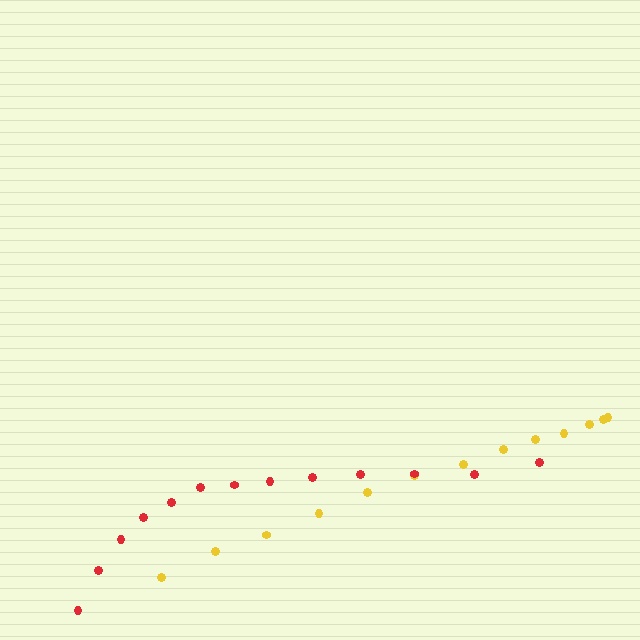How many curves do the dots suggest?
There are 2 distinct paths.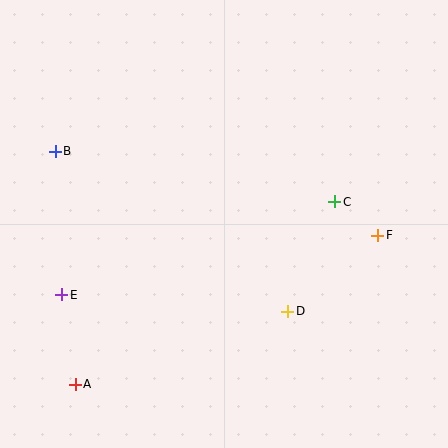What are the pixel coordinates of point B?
Point B is at (55, 151).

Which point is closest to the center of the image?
Point D at (288, 311) is closest to the center.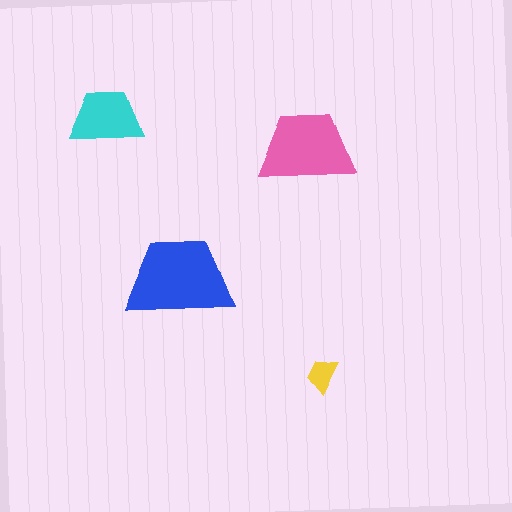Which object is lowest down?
The yellow trapezoid is bottommost.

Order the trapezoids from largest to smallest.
the blue one, the pink one, the cyan one, the yellow one.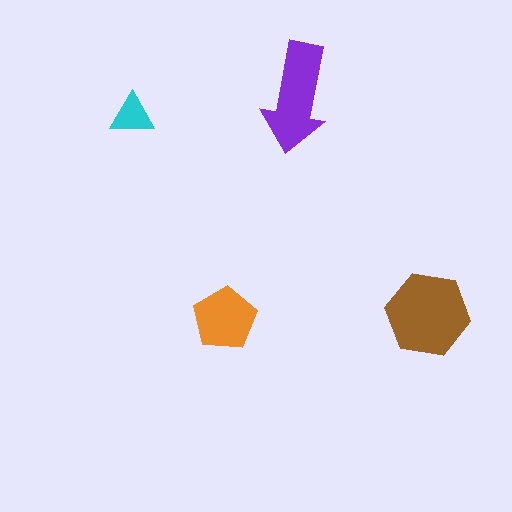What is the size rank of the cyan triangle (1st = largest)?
4th.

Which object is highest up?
The purple arrow is topmost.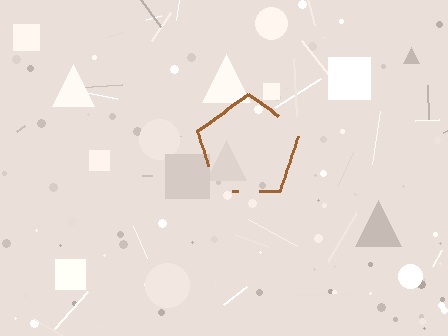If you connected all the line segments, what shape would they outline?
They would outline a pentagon.